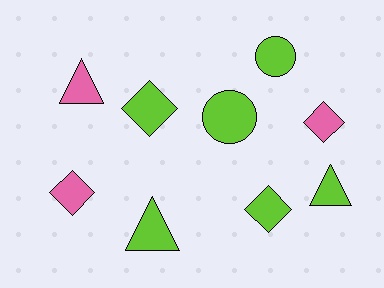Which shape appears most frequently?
Diamond, with 4 objects.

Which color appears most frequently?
Lime, with 6 objects.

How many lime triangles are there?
There are 2 lime triangles.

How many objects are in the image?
There are 9 objects.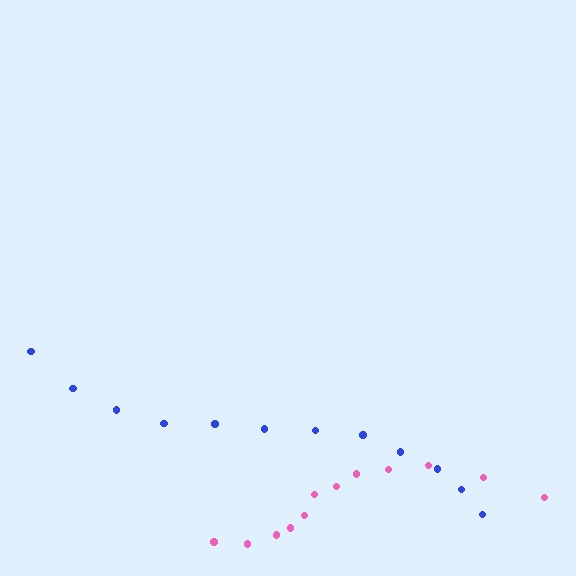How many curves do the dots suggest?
There are 2 distinct paths.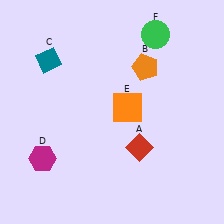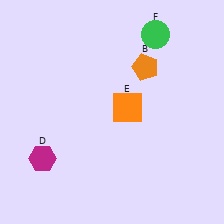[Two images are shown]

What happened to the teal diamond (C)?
The teal diamond (C) was removed in Image 2. It was in the top-left area of Image 1.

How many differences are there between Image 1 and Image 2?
There are 2 differences between the two images.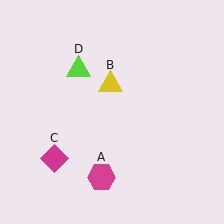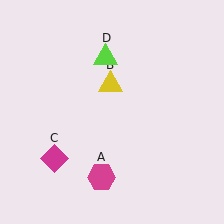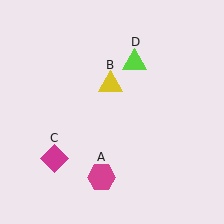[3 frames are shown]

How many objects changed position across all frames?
1 object changed position: lime triangle (object D).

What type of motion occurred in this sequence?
The lime triangle (object D) rotated clockwise around the center of the scene.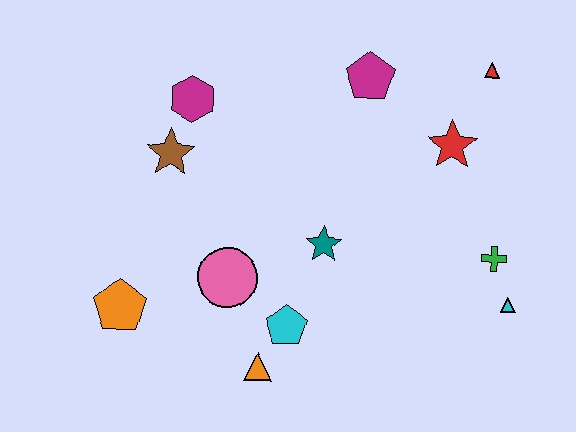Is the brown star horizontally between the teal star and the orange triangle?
No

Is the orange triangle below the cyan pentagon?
Yes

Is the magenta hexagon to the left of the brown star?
No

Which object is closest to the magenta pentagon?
The red star is closest to the magenta pentagon.